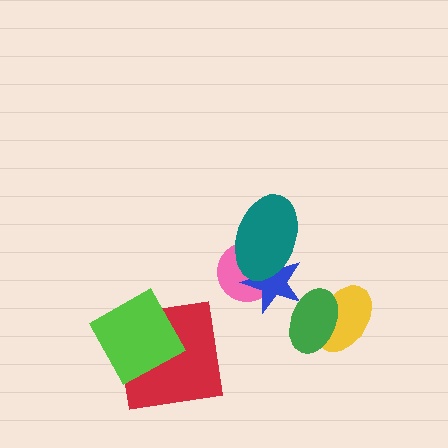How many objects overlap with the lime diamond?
1 object overlaps with the lime diamond.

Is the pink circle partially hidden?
Yes, it is partially covered by another shape.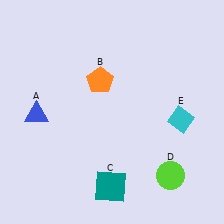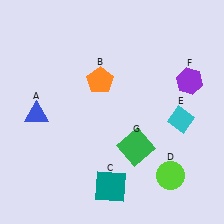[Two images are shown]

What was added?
A purple hexagon (F), a green square (G) were added in Image 2.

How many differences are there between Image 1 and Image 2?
There are 2 differences between the two images.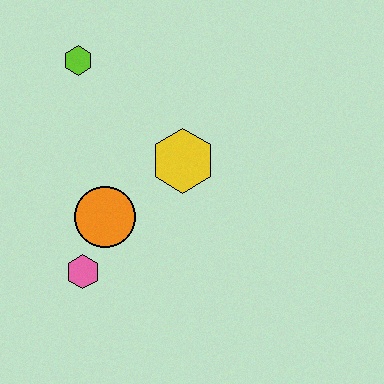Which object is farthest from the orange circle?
The lime hexagon is farthest from the orange circle.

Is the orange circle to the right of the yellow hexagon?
No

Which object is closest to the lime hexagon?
The yellow hexagon is closest to the lime hexagon.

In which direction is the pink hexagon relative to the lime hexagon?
The pink hexagon is below the lime hexagon.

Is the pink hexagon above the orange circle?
No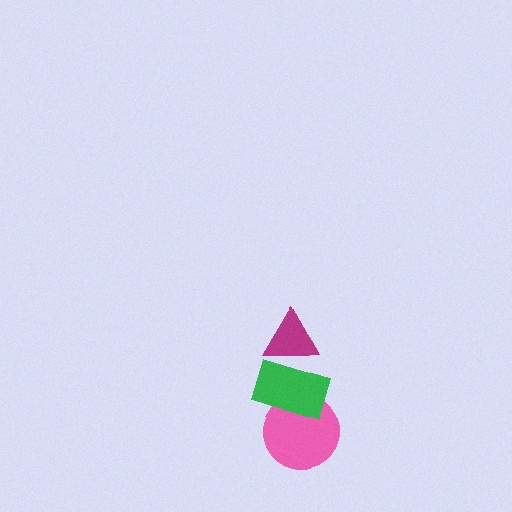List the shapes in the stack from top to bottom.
From top to bottom: the magenta triangle, the green rectangle, the pink circle.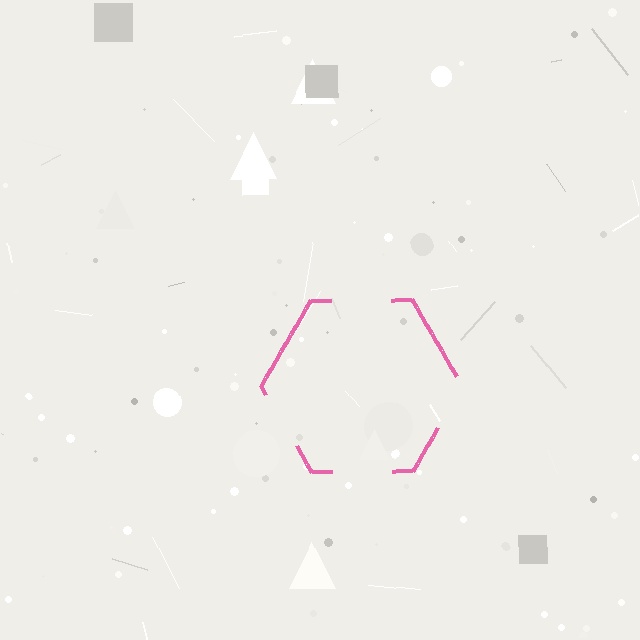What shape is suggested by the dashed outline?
The dashed outline suggests a hexagon.